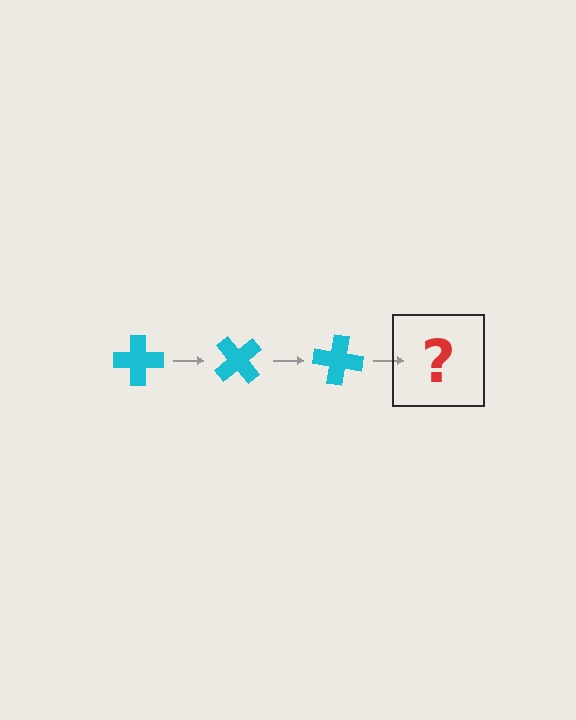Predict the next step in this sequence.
The next step is a cyan cross rotated 150 degrees.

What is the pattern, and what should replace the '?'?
The pattern is that the cross rotates 50 degrees each step. The '?' should be a cyan cross rotated 150 degrees.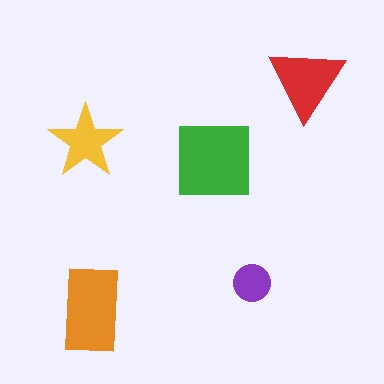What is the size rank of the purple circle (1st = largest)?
5th.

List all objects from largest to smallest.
The green square, the orange rectangle, the red triangle, the yellow star, the purple circle.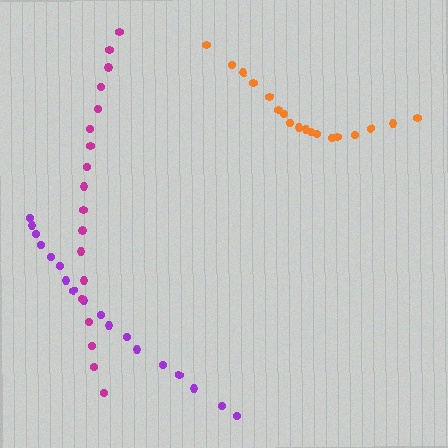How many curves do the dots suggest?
There are 3 distinct paths.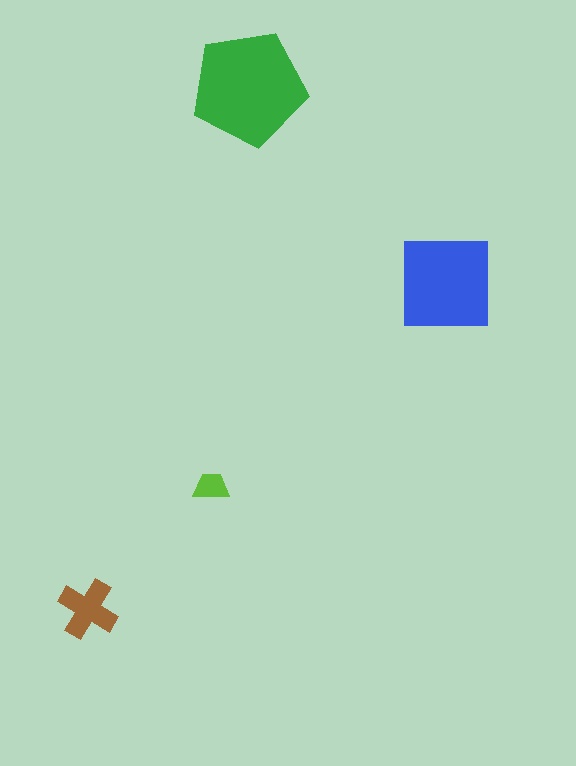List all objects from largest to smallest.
The green pentagon, the blue square, the brown cross, the lime trapezoid.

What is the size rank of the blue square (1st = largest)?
2nd.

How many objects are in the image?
There are 4 objects in the image.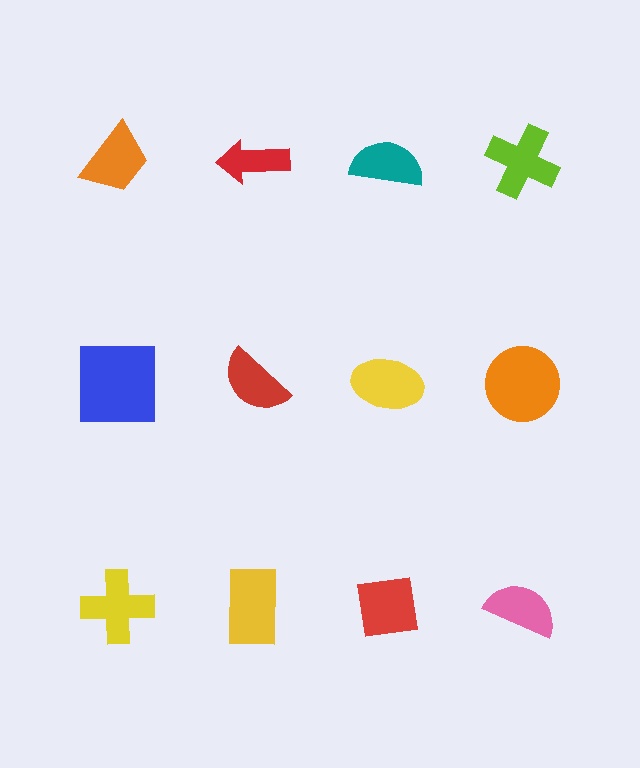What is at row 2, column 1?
A blue square.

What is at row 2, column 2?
A red semicircle.